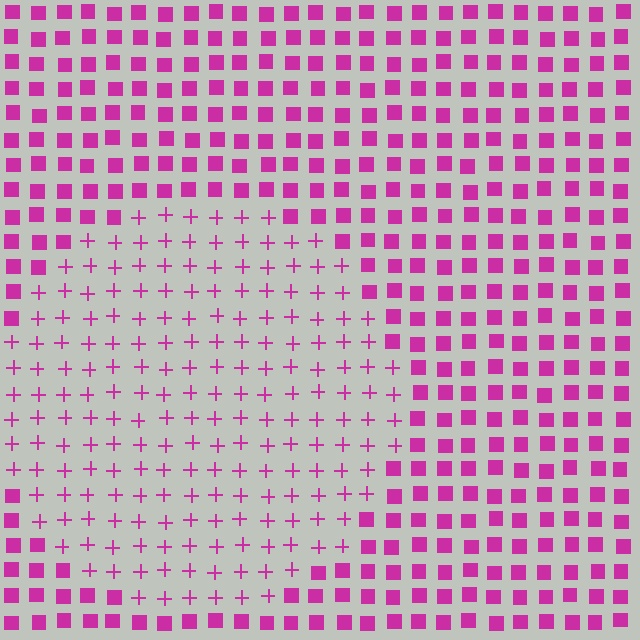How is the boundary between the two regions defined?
The boundary is defined by a change in element shape: plus signs inside vs. squares outside. All elements share the same color and spacing.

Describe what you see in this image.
The image is filled with small magenta elements arranged in a uniform grid. A circle-shaped region contains plus signs, while the surrounding area contains squares. The boundary is defined purely by the change in element shape.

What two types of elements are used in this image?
The image uses plus signs inside the circle region and squares outside it.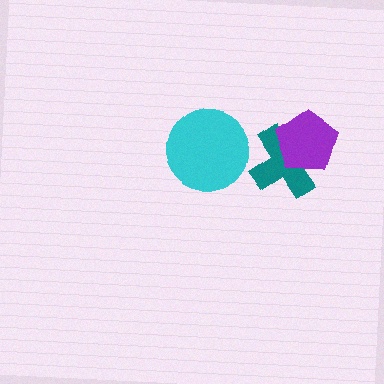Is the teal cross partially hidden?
Yes, it is partially covered by another shape.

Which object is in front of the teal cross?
The purple pentagon is in front of the teal cross.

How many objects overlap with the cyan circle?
0 objects overlap with the cyan circle.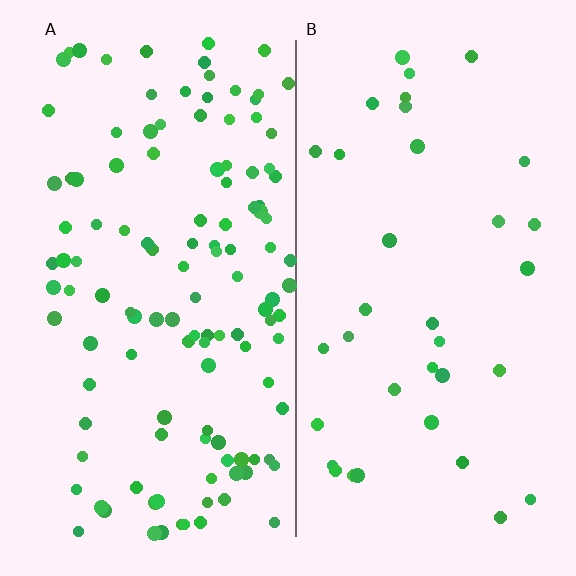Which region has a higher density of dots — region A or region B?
A (the left).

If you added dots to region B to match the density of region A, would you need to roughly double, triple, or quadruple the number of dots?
Approximately triple.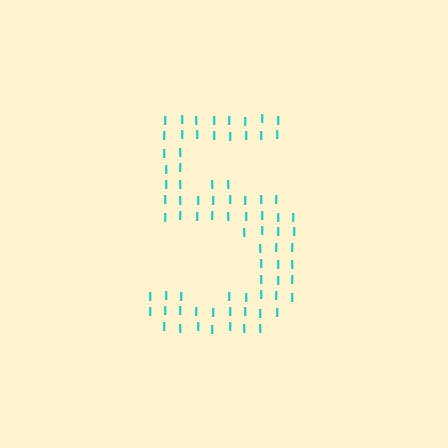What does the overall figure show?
The overall figure shows the digit 5.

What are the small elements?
The small elements are letter I's.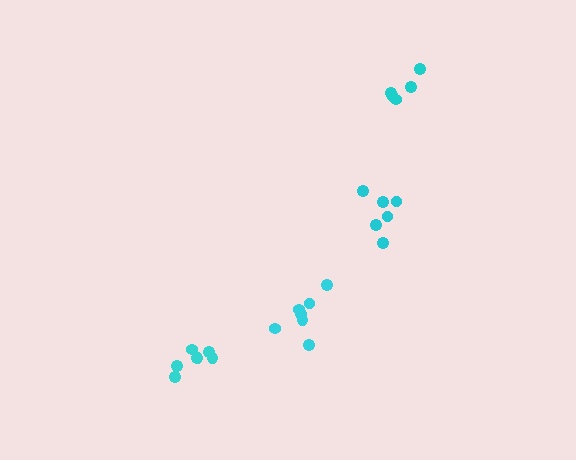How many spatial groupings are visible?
There are 4 spatial groupings.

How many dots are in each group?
Group 1: 6 dots, Group 2: 7 dots, Group 3: 7 dots, Group 4: 6 dots (26 total).